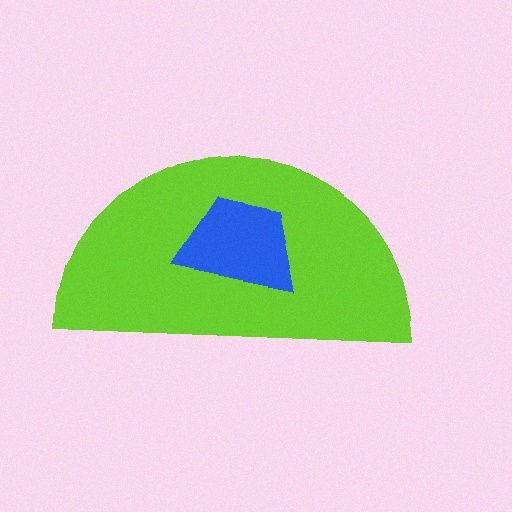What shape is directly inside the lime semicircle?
The blue trapezoid.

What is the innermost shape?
The blue trapezoid.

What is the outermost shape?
The lime semicircle.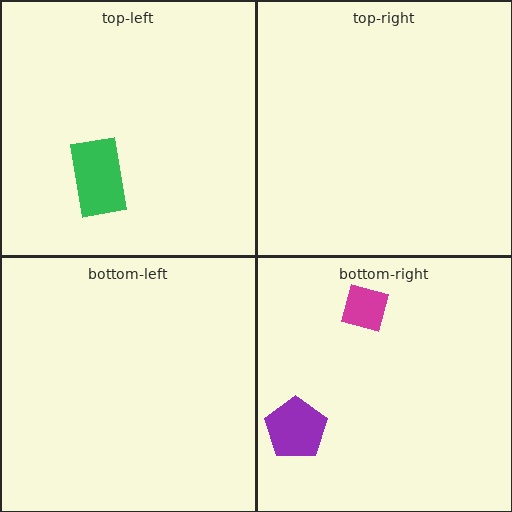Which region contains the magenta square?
The bottom-right region.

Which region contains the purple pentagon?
The bottom-right region.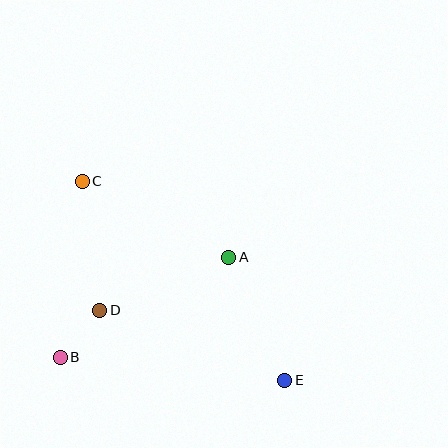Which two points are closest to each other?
Points B and D are closest to each other.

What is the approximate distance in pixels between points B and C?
The distance between B and C is approximately 178 pixels.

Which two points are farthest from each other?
Points C and E are farthest from each other.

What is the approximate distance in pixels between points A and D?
The distance between A and D is approximately 139 pixels.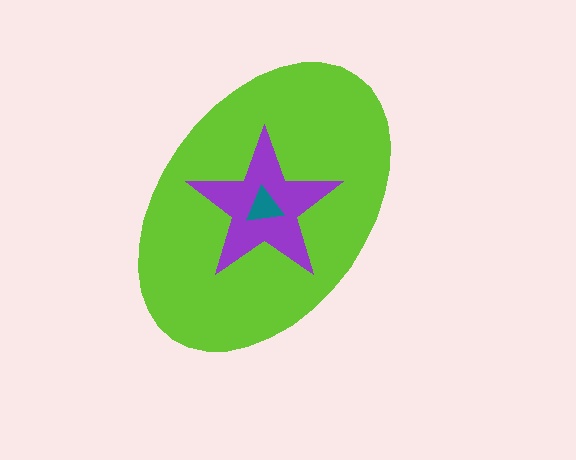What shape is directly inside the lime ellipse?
The purple star.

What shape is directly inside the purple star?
The teal triangle.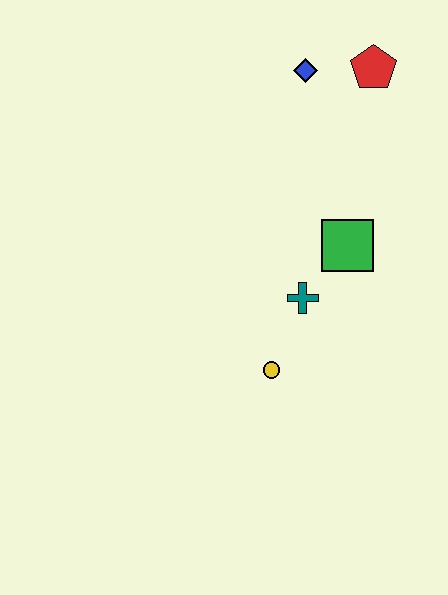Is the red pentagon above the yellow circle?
Yes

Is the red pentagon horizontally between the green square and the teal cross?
No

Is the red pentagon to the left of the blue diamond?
No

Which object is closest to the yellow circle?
The teal cross is closest to the yellow circle.